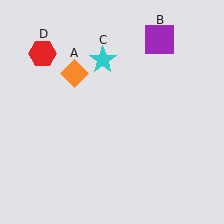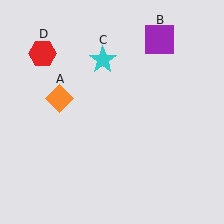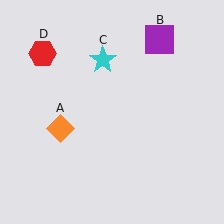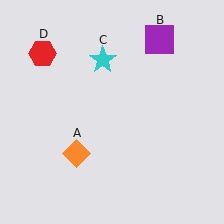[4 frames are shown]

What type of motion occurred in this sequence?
The orange diamond (object A) rotated counterclockwise around the center of the scene.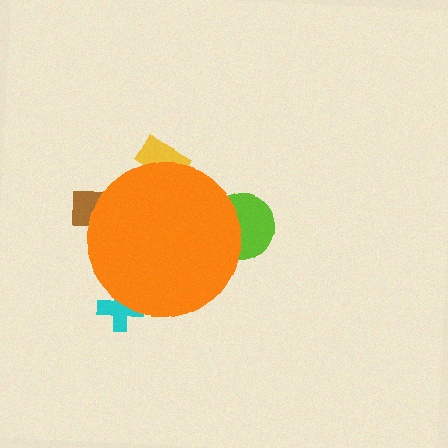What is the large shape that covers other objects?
An orange circle.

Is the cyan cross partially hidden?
Yes, the cyan cross is partially hidden behind the orange circle.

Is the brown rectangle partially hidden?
Yes, the brown rectangle is partially hidden behind the orange circle.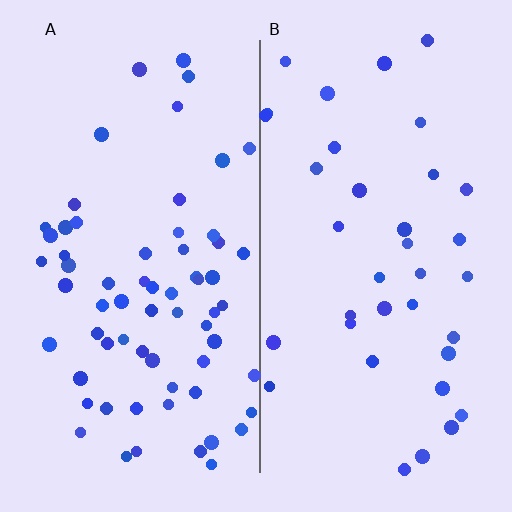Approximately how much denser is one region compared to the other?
Approximately 1.8× — region A over region B.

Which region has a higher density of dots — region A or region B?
A (the left).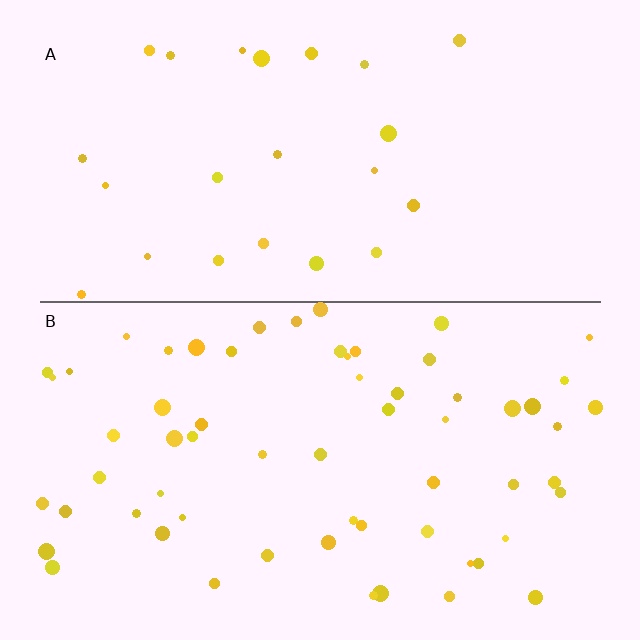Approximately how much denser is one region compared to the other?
Approximately 2.6× — region B over region A.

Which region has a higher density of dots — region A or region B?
B (the bottom).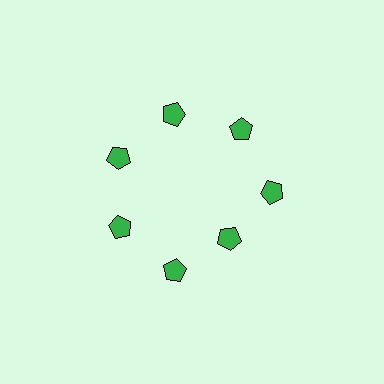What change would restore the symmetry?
The symmetry would be restored by moving it outward, back onto the ring so that all 7 pentagons sit at equal angles and equal distance from the center.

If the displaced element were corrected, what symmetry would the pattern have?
It would have 7-fold rotational symmetry — the pattern would map onto itself every 51 degrees.